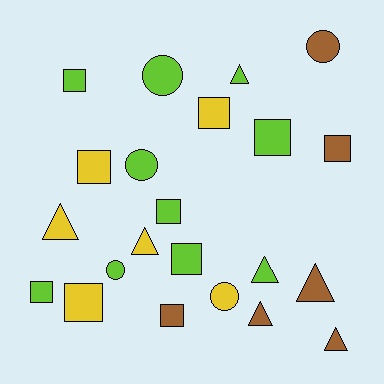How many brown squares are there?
There are 2 brown squares.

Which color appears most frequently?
Lime, with 10 objects.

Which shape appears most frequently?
Square, with 10 objects.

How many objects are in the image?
There are 22 objects.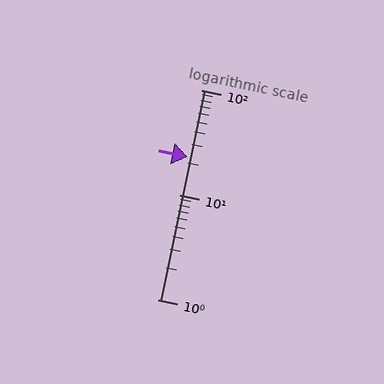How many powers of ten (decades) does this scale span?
The scale spans 2 decades, from 1 to 100.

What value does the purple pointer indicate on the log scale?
The pointer indicates approximately 23.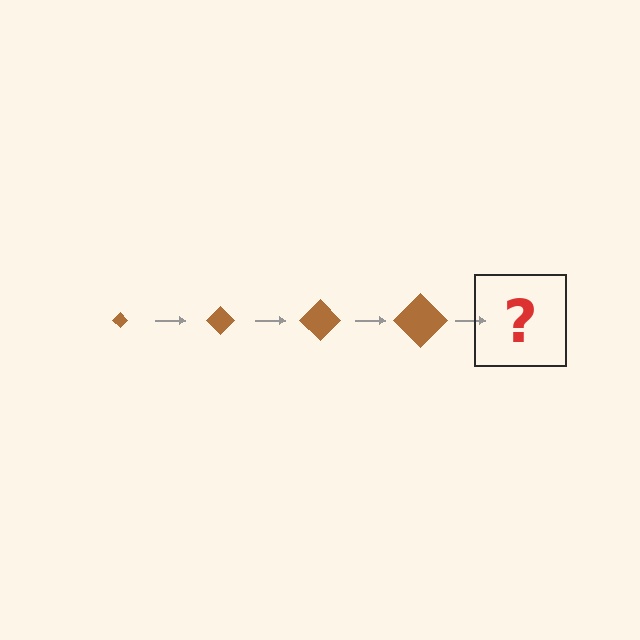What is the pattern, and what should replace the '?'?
The pattern is that the diamond gets progressively larger each step. The '?' should be a brown diamond, larger than the previous one.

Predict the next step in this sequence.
The next step is a brown diamond, larger than the previous one.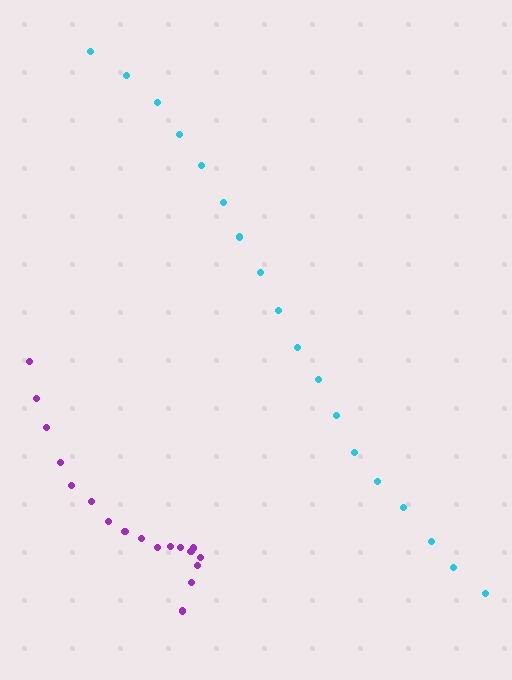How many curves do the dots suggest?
There are 2 distinct paths.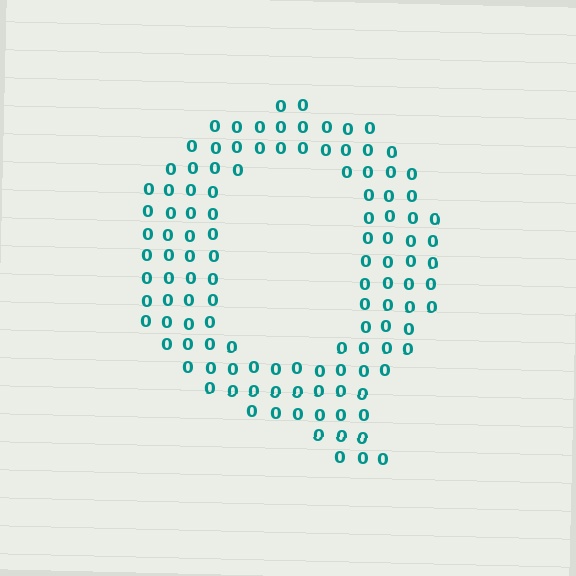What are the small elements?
The small elements are digit 0's.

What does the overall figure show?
The overall figure shows the letter Q.